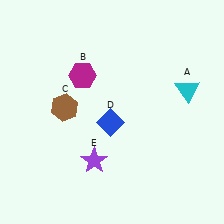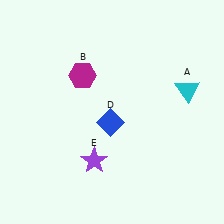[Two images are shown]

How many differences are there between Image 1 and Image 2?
There is 1 difference between the two images.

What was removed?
The brown hexagon (C) was removed in Image 2.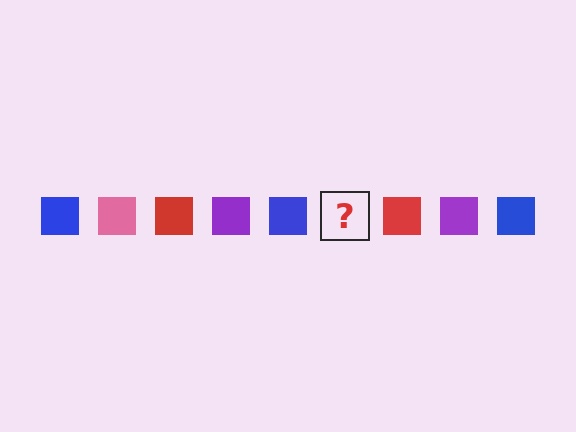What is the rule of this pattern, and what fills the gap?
The rule is that the pattern cycles through blue, pink, red, purple squares. The gap should be filled with a pink square.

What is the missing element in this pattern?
The missing element is a pink square.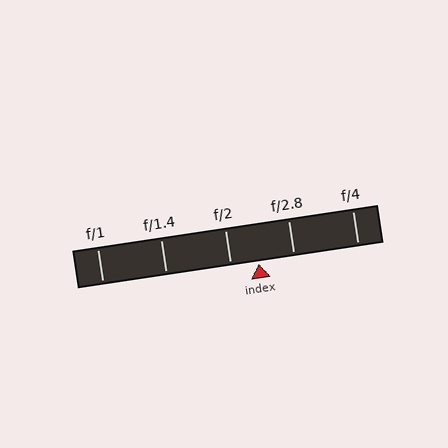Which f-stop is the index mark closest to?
The index mark is closest to f/2.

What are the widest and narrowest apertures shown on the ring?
The widest aperture shown is f/1 and the narrowest is f/4.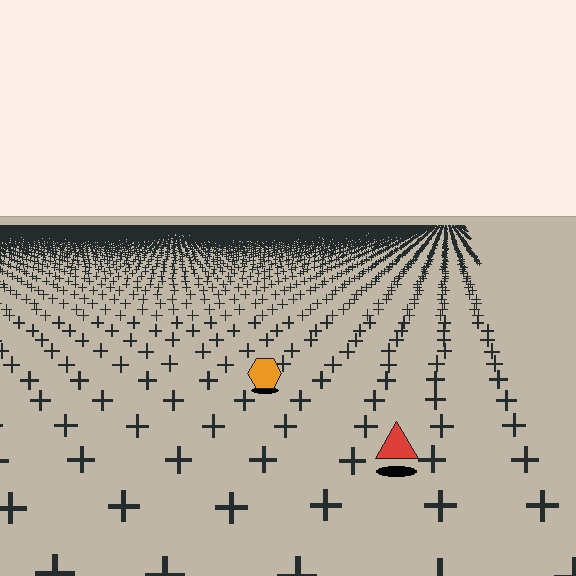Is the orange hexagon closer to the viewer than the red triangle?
No. The red triangle is closer — you can tell from the texture gradient: the ground texture is coarser near it.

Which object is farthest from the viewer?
The orange hexagon is farthest from the viewer. It appears smaller and the ground texture around it is denser.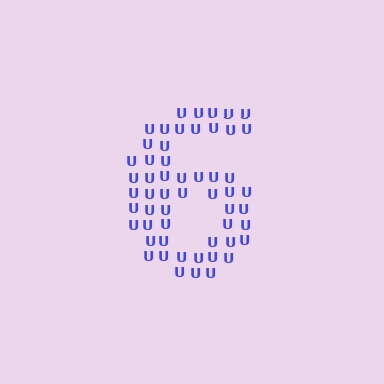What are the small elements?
The small elements are letter U's.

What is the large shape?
The large shape is the digit 6.